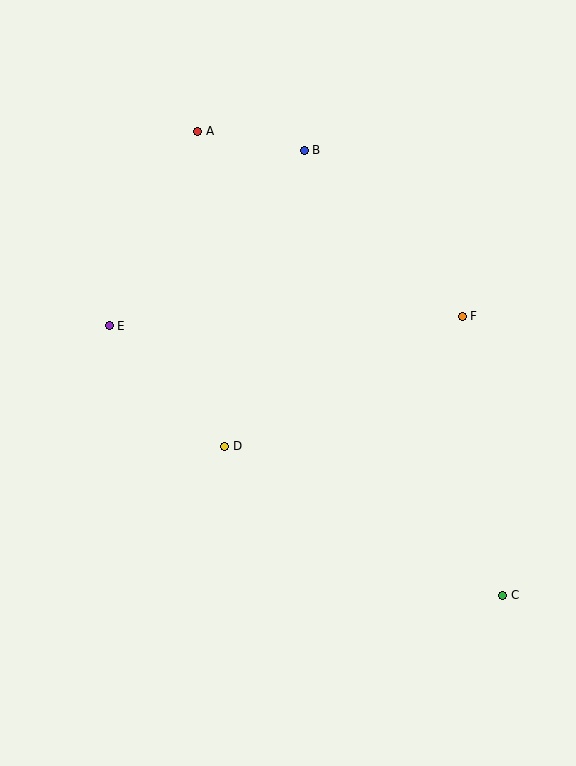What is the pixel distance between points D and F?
The distance between D and F is 271 pixels.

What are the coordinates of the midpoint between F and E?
The midpoint between F and E is at (286, 321).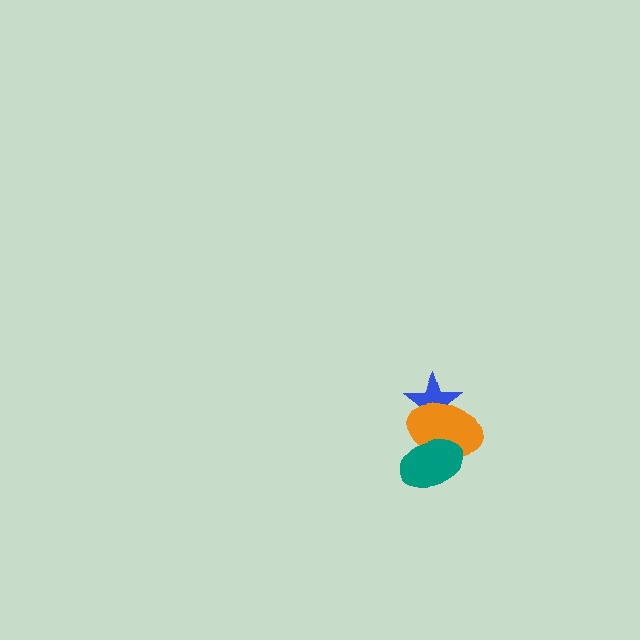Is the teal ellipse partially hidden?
No, no other shape covers it.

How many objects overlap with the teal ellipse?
1 object overlaps with the teal ellipse.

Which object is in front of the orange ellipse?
The teal ellipse is in front of the orange ellipse.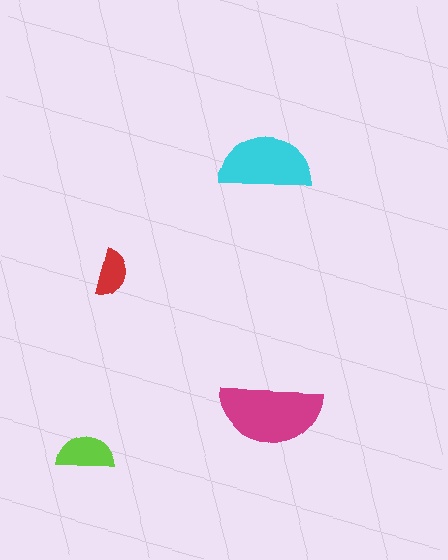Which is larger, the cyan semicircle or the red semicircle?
The cyan one.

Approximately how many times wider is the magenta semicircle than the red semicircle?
About 2 times wider.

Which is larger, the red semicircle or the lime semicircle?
The lime one.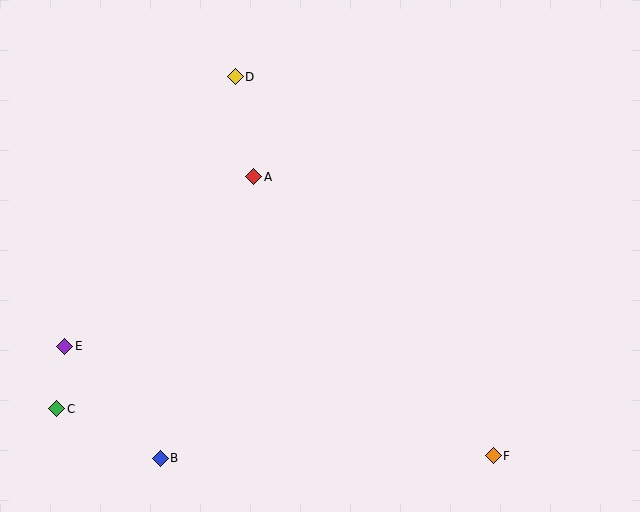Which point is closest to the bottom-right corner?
Point F is closest to the bottom-right corner.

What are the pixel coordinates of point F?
Point F is at (493, 456).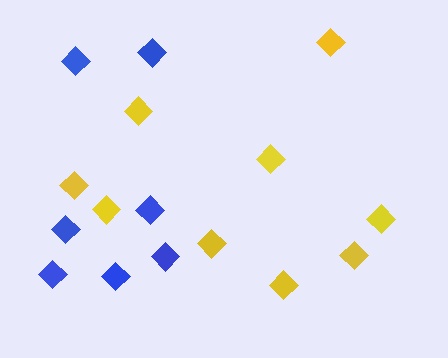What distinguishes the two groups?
There are 2 groups: one group of yellow diamonds (9) and one group of blue diamonds (7).